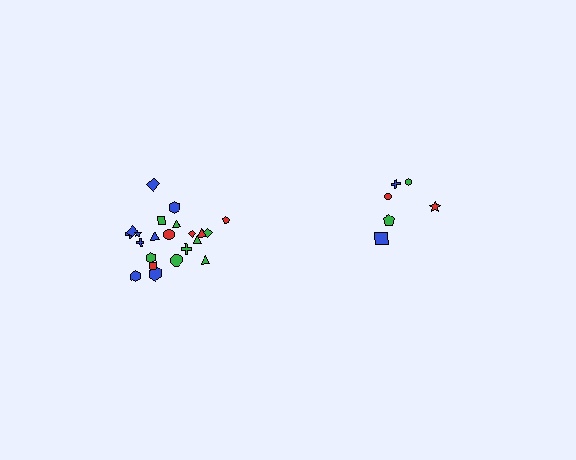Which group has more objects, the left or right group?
The left group.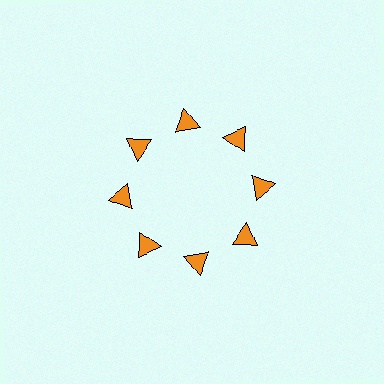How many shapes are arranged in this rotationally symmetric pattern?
There are 8 shapes, arranged in 8 groups of 1.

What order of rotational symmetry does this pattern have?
This pattern has 8-fold rotational symmetry.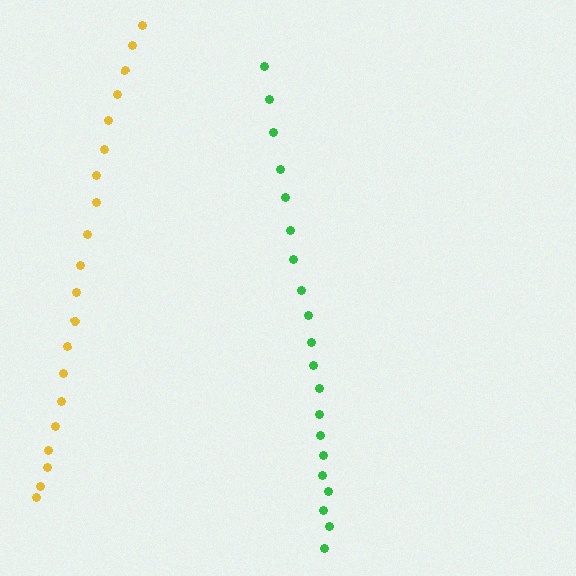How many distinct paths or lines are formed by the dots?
There are 2 distinct paths.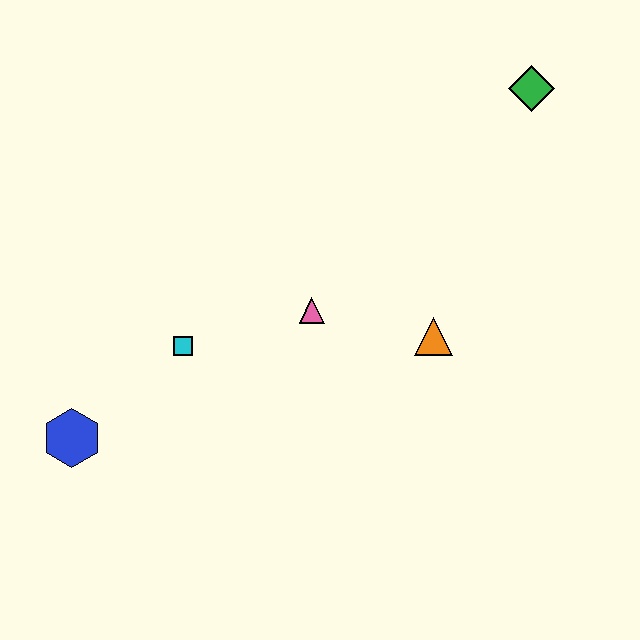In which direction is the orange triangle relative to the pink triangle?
The orange triangle is to the right of the pink triangle.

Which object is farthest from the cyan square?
The green diamond is farthest from the cyan square.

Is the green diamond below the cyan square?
No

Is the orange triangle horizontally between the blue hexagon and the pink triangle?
No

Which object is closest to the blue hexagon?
The cyan square is closest to the blue hexagon.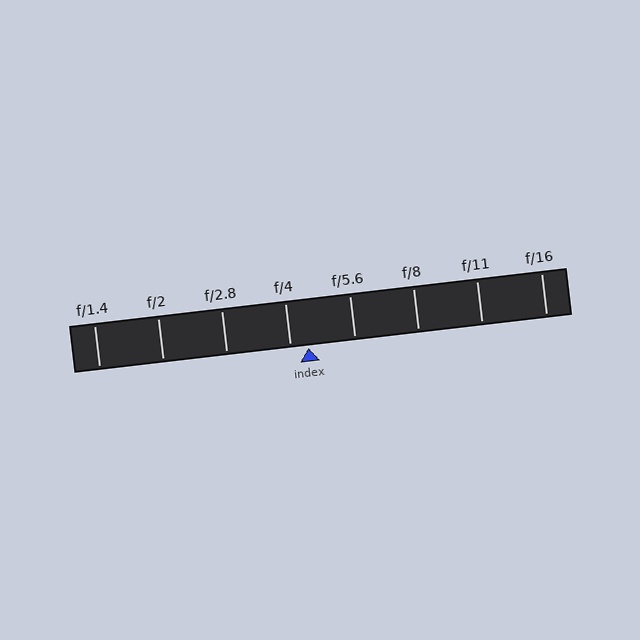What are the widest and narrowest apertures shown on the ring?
The widest aperture shown is f/1.4 and the narrowest is f/16.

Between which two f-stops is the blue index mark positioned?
The index mark is between f/4 and f/5.6.